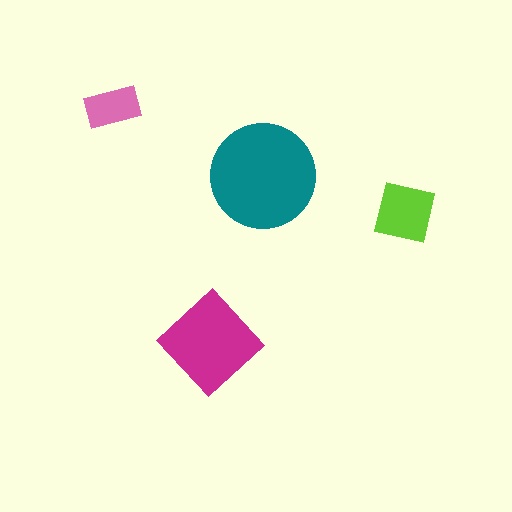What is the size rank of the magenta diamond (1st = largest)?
2nd.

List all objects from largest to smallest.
The teal circle, the magenta diamond, the lime square, the pink rectangle.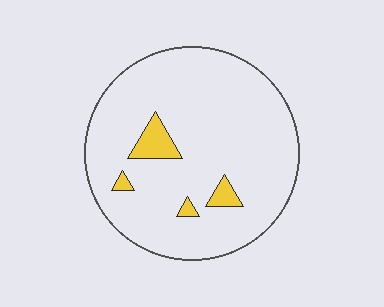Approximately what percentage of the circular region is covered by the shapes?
Approximately 5%.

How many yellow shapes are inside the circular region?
4.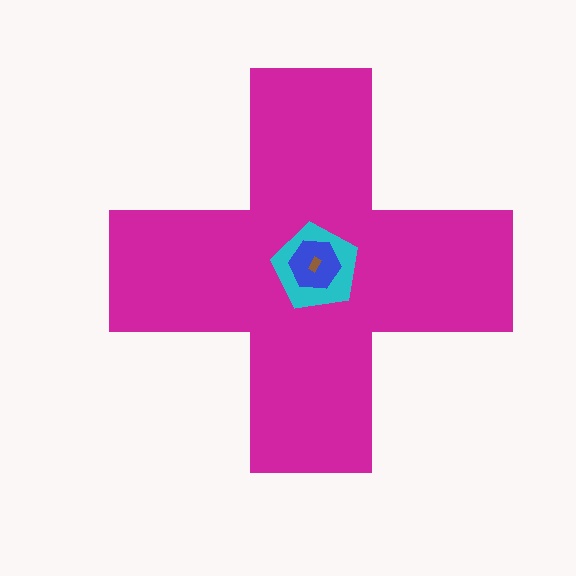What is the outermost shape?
The magenta cross.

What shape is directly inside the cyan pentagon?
The blue hexagon.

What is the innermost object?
The brown rectangle.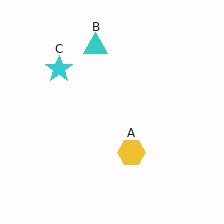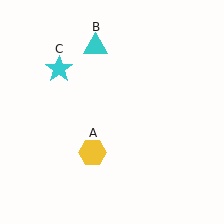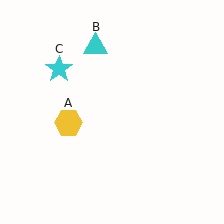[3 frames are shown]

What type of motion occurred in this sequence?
The yellow hexagon (object A) rotated clockwise around the center of the scene.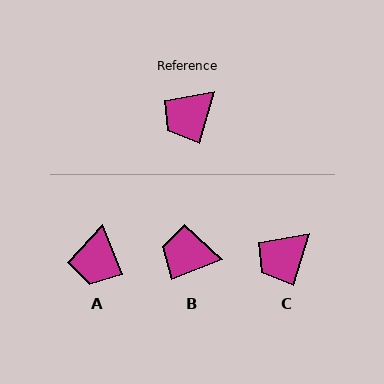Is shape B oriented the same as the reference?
No, it is off by about 52 degrees.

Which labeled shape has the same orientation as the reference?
C.